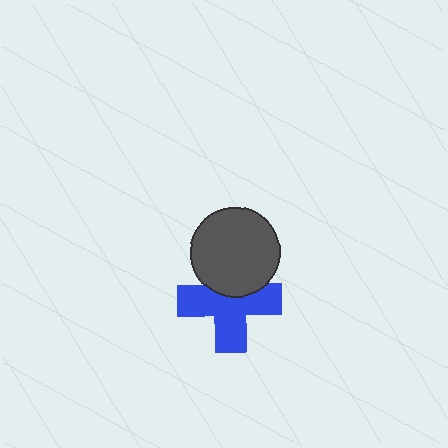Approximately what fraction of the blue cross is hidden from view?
Roughly 32% of the blue cross is hidden behind the dark gray circle.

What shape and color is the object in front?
The object in front is a dark gray circle.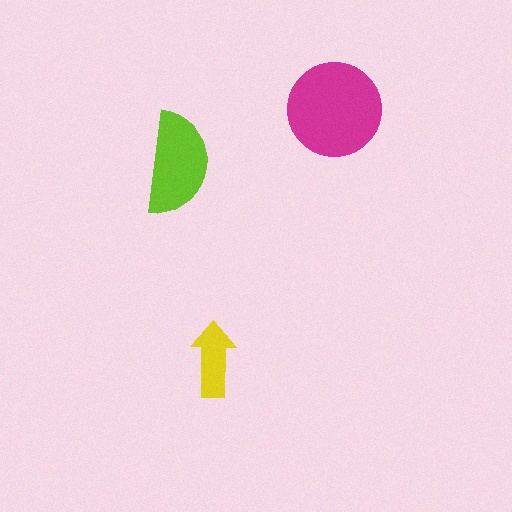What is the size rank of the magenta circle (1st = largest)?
1st.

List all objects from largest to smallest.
The magenta circle, the lime semicircle, the yellow arrow.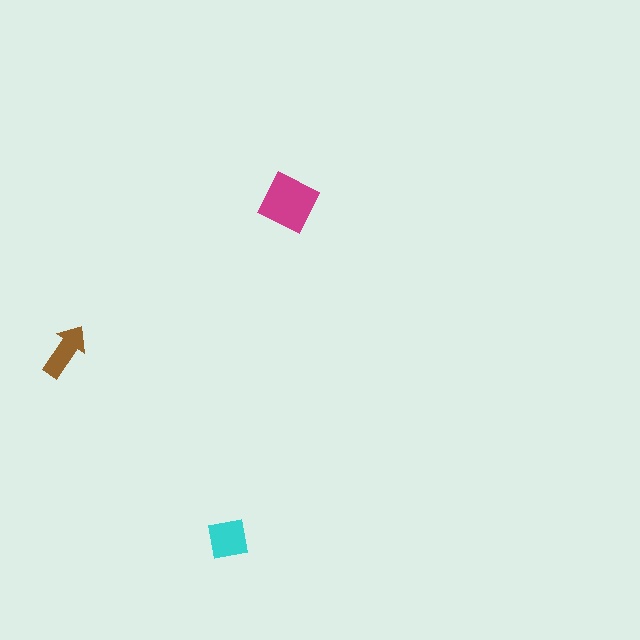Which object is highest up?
The magenta square is topmost.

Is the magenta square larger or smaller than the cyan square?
Larger.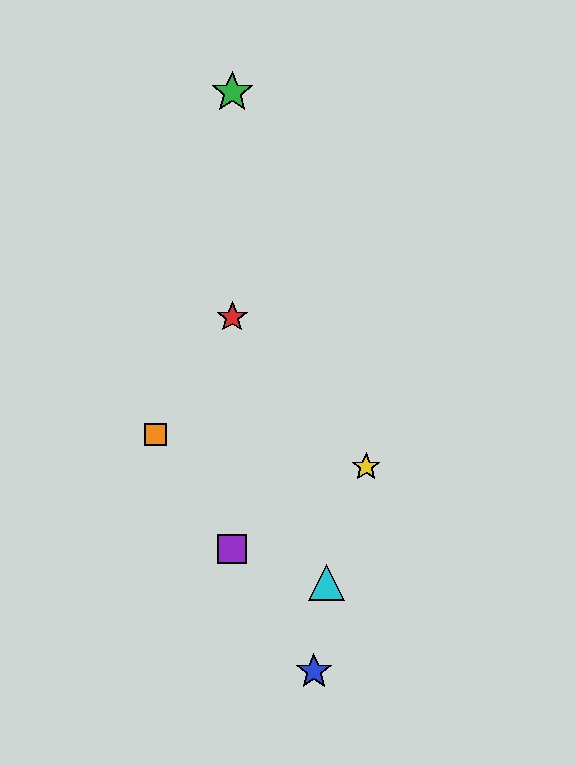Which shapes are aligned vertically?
The red star, the green star, the purple square are aligned vertically.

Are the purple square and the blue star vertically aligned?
No, the purple square is at x≈232 and the blue star is at x≈314.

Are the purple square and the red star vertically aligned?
Yes, both are at x≈232.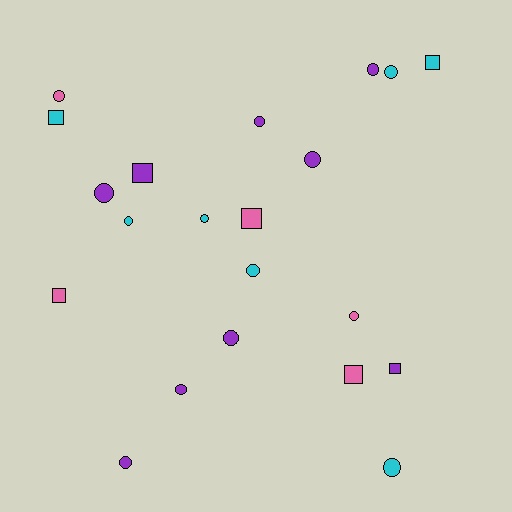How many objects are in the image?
There are 21 objects.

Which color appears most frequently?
Purple, with 9 objects.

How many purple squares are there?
There are 2 purple squares.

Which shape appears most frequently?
Circle, with 14 objects.